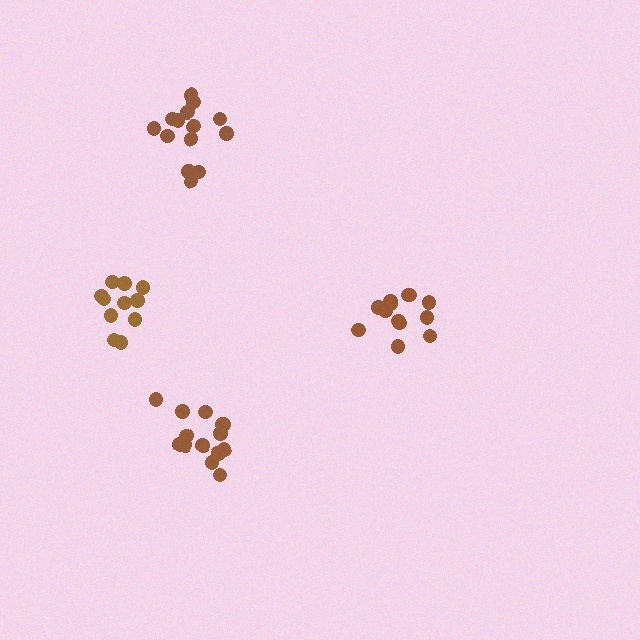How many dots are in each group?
Group 1: 13 dots, Group 2: 11 dots, Group 3: 14 dots, Group 4: 14 dots (52 total).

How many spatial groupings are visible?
There are 4 spatial groupings.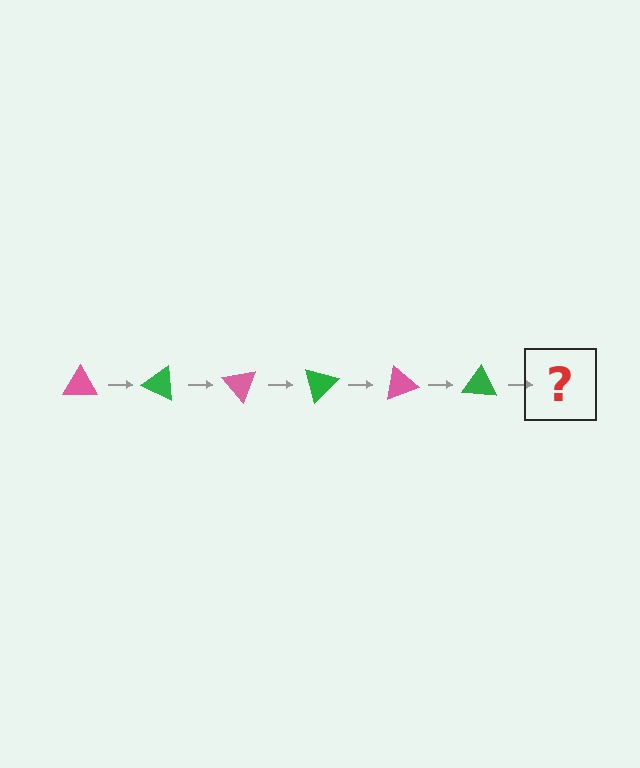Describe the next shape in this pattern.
It should be a pink triangle, rotated 150 degrees from the start.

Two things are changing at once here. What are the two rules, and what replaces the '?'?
The two rules are that it rotates 25 degrees each step and the color cycles through pink and green. The '?' should be a pink triangle, rotated 150 degrees from the start.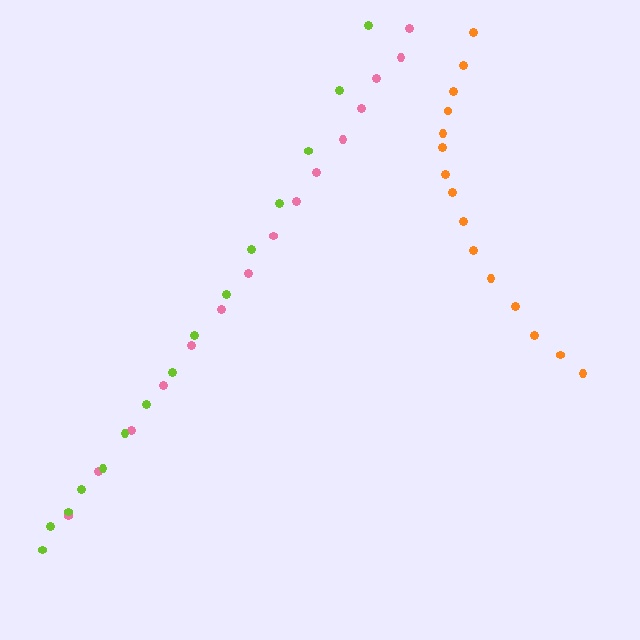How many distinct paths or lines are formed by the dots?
There are 3 distinct paths.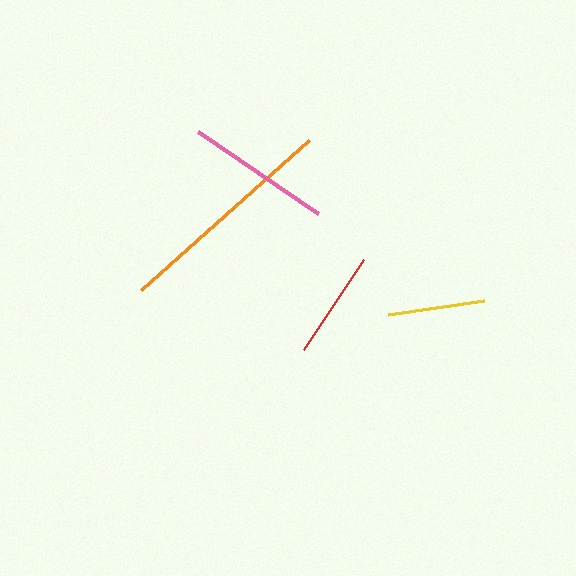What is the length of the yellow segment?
The yellow segment is approximately 97 pixels long.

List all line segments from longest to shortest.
From longest to shortest: orange, pink, red, yellow.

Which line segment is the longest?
The orange line is the longest at approximately 226 pixels.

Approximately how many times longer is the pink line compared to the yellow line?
The pink line is approximately 1.5 times the length of the yellow line.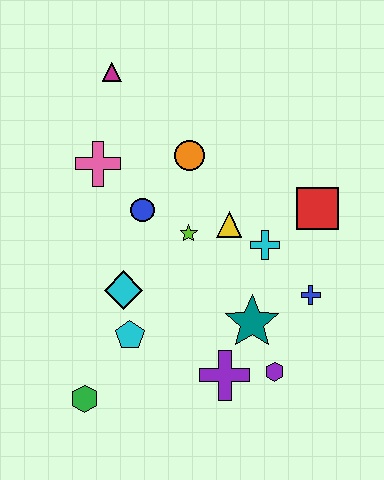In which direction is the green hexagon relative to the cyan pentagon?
The green hexagon is below the cyan pentagon.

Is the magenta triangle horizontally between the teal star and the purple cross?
No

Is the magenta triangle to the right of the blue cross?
No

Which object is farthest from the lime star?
The green hexagon is farthest from the lime star.